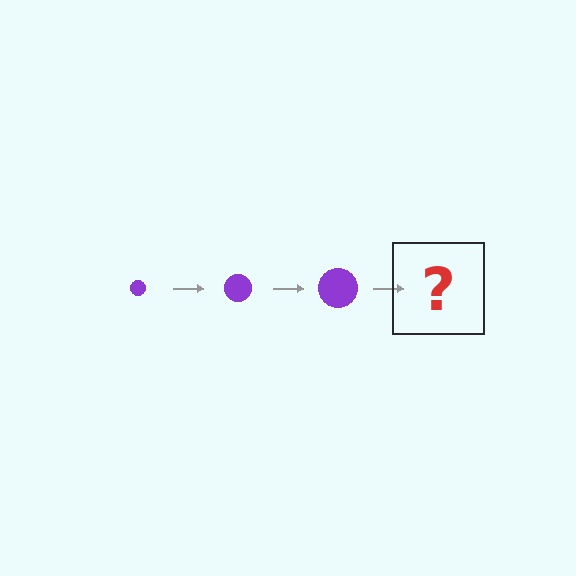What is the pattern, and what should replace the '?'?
The pattern is that the circle gets progressively larger each step. The '?' should be a purple circle, larger than the previous one.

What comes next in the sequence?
The next element should be a purple circle, larger than the previous one.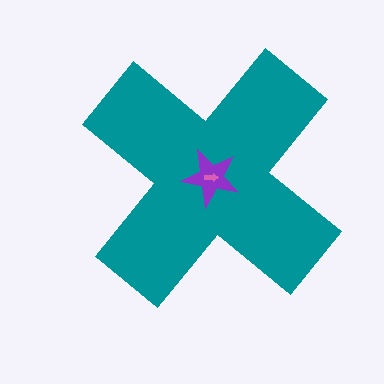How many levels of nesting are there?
3.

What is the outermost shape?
The teal cross.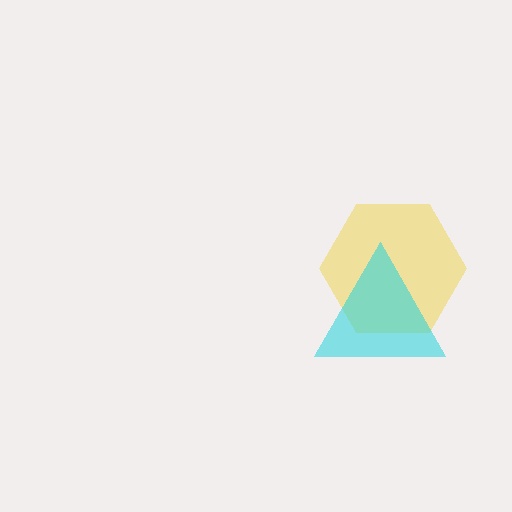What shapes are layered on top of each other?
The layered shapes are: a yellow hexagon, a cyan triangle.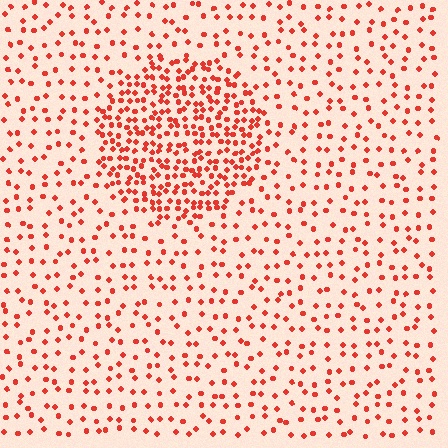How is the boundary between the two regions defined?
The boundary is defined by a change in element density (approximately 2.5x ratio). All elements are the same color, size, and shape.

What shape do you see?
I see a circle.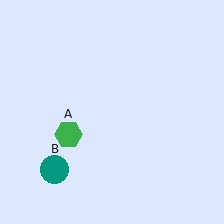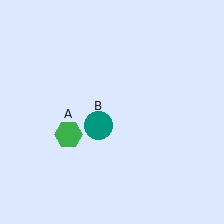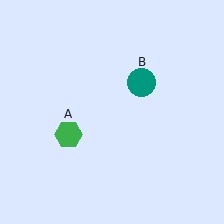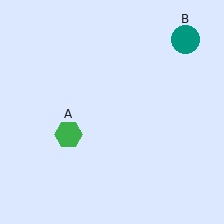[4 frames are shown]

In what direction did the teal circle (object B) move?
The teal circle (object B) moved up and to the right.